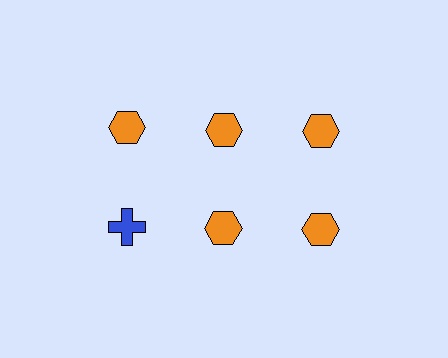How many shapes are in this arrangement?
There are 6 shapes arranged in a grid pattern.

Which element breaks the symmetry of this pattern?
The blue cross in the second row, leftmost column breaks the symmetry. All other shapes are orange hexagons.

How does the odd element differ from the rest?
It differs in both color (blue instead of orange) and shape (cross instead of hexagon).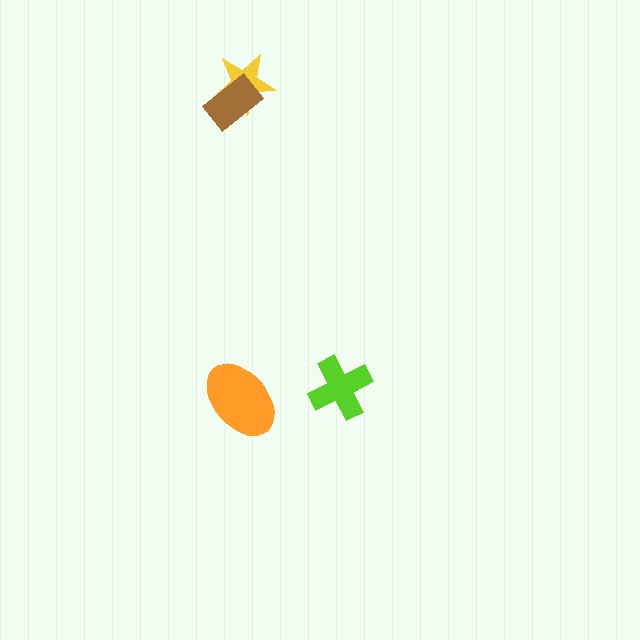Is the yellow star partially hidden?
Yes, it is partially covered by another shape.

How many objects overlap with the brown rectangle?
1 object overlaps with the brown rectangle.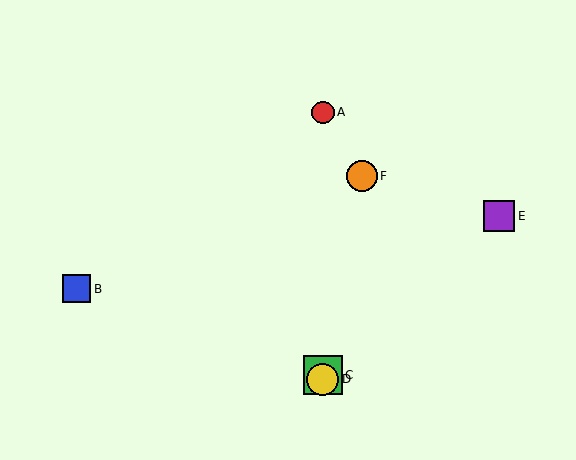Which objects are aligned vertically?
Objects A, C, D are aligned vertically.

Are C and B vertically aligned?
No, C is at x≈323 and B is at x≈77.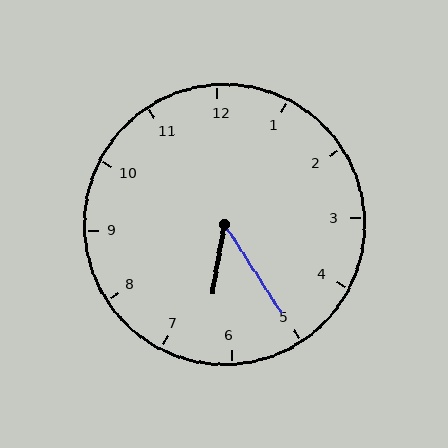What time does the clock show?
6:25.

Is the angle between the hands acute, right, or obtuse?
It is acute.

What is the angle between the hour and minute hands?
Approximately 42 degrees.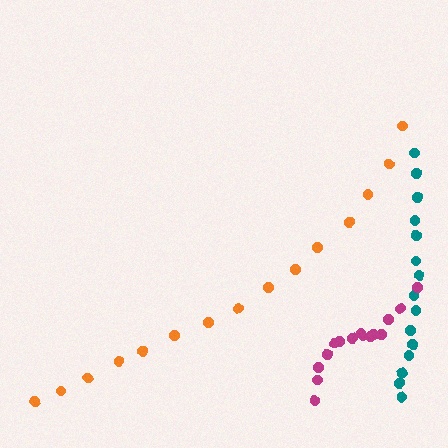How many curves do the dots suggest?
There are 3 distinct paths.